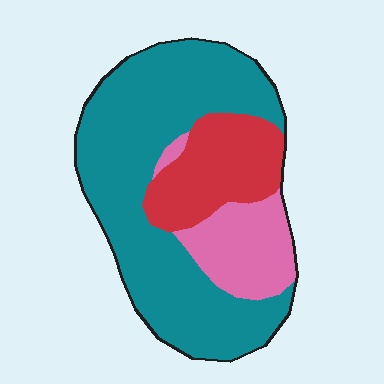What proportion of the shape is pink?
Pink covers around 15% of the shape.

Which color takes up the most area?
Teal, at roughly 60%.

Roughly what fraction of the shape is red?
Red takes up less than a quarter of the shape.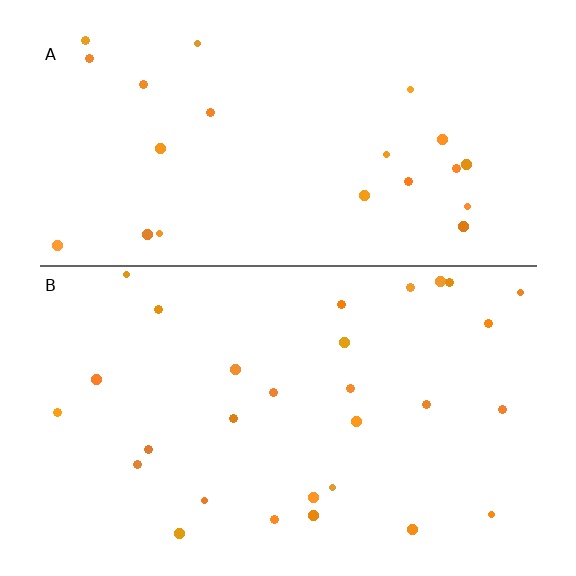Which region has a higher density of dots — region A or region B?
B (the bottom).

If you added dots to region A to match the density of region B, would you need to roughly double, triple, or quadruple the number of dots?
Approximately double.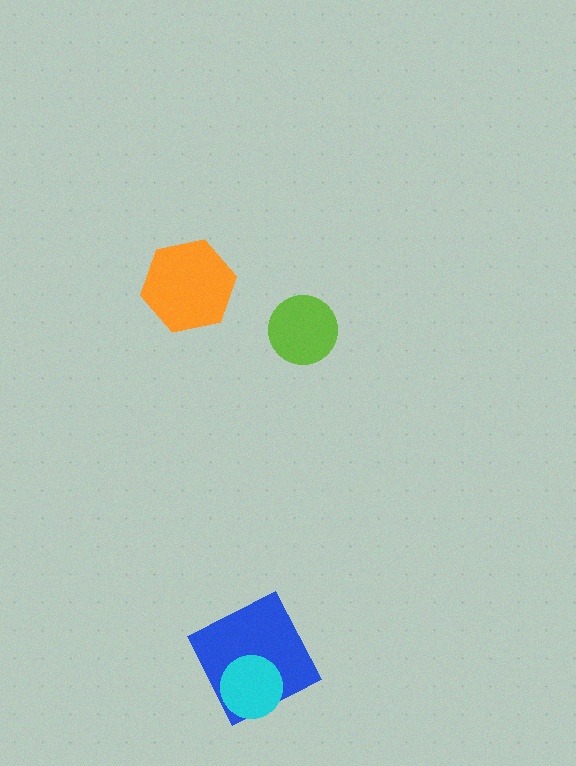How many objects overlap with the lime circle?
0 objects overlap with the lime circle.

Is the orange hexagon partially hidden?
No, no other shape covers it.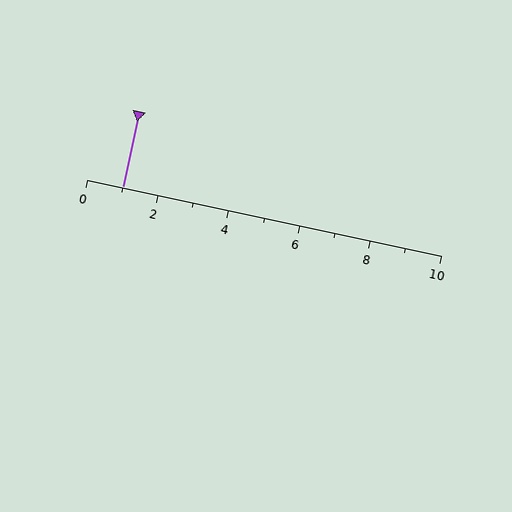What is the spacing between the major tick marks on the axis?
The major ticks are spaced 2 apart.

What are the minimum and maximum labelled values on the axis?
The axis runs from 0 to 10.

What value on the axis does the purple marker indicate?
The marker indicates approximately 1.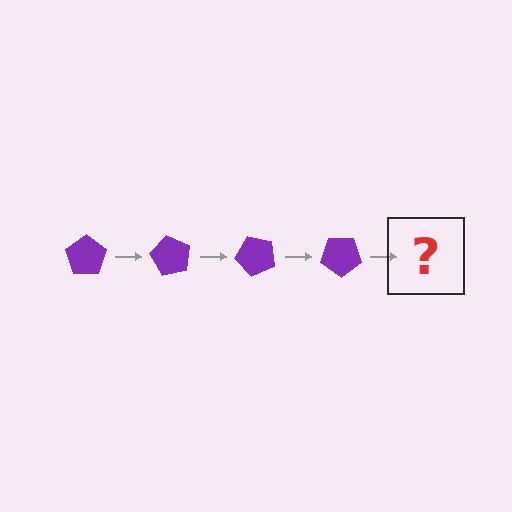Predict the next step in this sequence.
The next step is a purple pentagon rotated 240 degrees.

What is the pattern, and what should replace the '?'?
The pattern is that the pentagon rotates 60 degrees each step. The '?' should be a purple pentagon rotated 240 degrees.